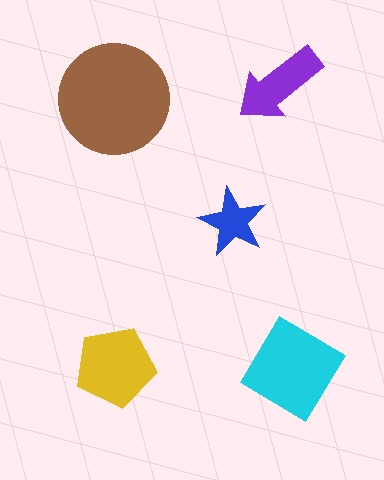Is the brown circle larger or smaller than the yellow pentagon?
Larger.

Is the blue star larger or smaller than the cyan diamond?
Smaller.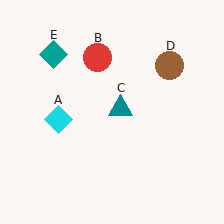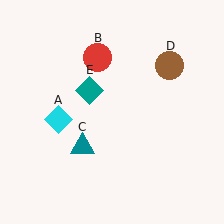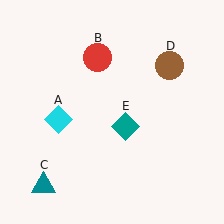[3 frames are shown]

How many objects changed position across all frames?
2 objects changed position: teal triangle (object C), teal diamond (object E).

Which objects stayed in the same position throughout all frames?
Cyan diamond (object A) and red circle (object B) and brown circle (object D) remained stationary.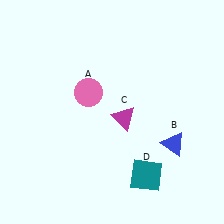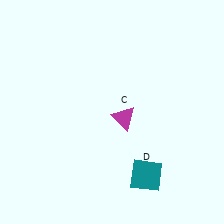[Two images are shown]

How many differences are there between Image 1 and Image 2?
There are 2 differences between the two images.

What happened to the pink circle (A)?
The pink circle (A) was removed in Image 2. It was in the top-left area of Image 1.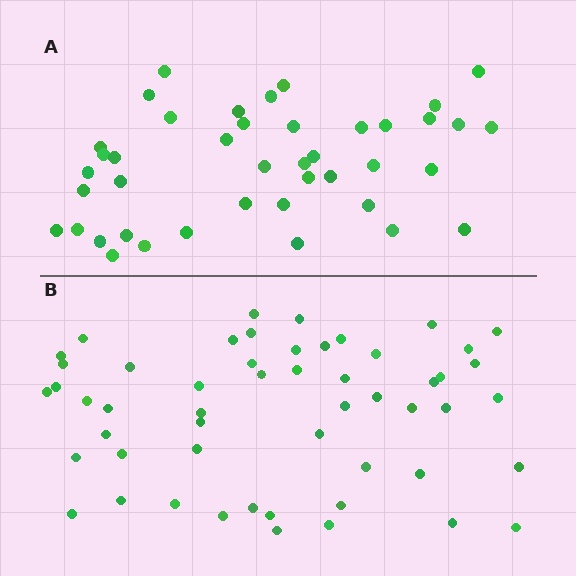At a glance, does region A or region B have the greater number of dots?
Region B (the bottom region) has more dots.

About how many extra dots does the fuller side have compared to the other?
Region B has roughly 12 or so more dots than region A.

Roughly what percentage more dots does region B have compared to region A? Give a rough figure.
About 25% more.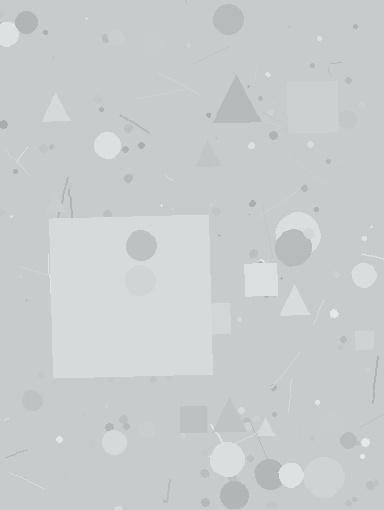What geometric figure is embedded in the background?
A square is embedded in the background.